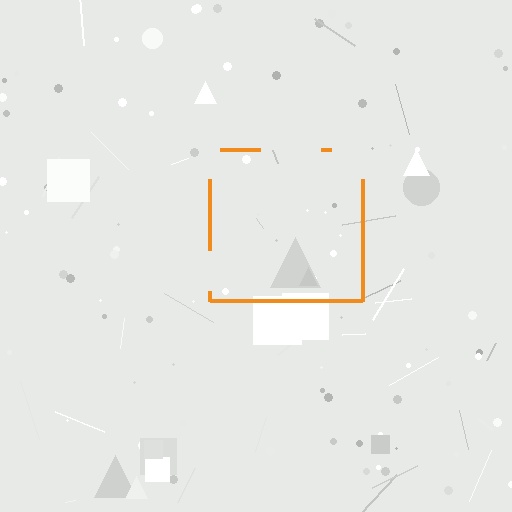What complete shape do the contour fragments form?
The contour fragments form a square.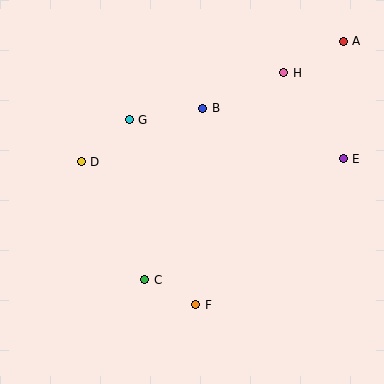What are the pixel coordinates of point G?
Point G is at (129, 120).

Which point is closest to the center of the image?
Point B at (203, 108) is closest to the center.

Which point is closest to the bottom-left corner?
Point C is closest to the bottom-left corner.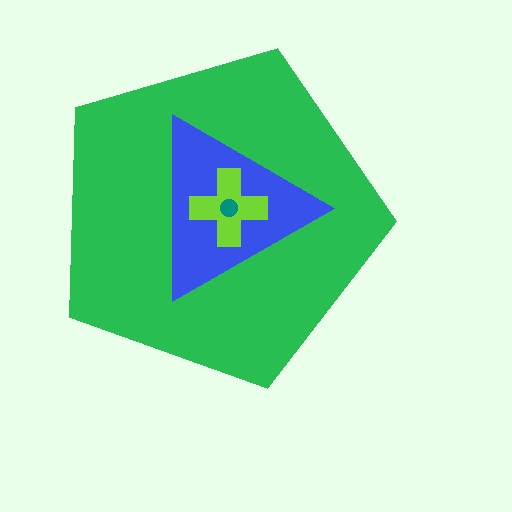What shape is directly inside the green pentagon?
The blue triangle.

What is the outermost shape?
The green pentagon.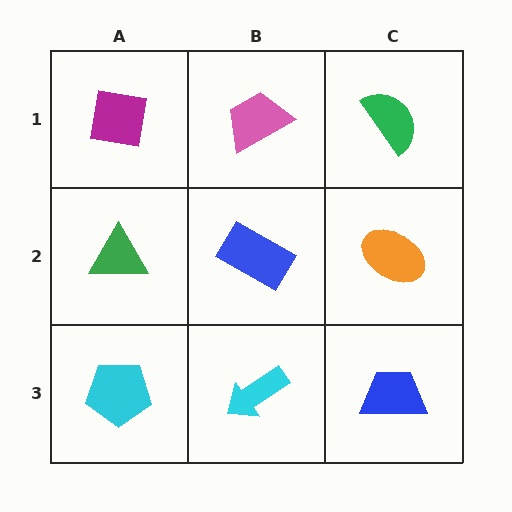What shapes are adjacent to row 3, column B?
A blue rectangle (row 2, column B), a cyan pentagon (row 3, column A), a blue trapezoid (row 3, column C).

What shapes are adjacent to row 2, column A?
A magenta square (row 1, column A), a cyan pentagon (row 3, column A), a blue rectangle (row 2, column B).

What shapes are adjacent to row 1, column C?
An orange ellipse (row 2, column C), a pink trapezoid (row 1, column B).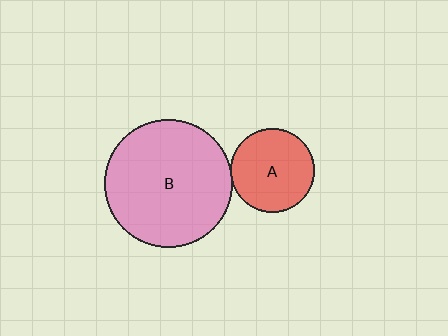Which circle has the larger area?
Circle B (pink).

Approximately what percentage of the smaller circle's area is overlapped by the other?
Approximately 5%.